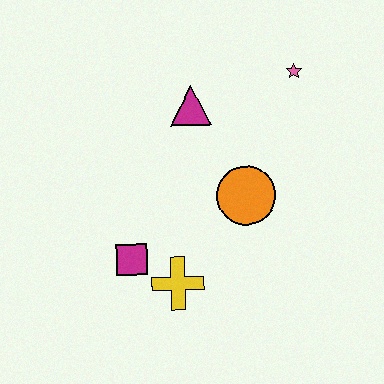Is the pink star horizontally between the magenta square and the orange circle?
No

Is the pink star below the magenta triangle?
No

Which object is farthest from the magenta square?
The pink star is farthest from the magenta square.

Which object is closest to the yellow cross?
The magenta square is closest to the yellow cross.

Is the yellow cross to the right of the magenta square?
Yes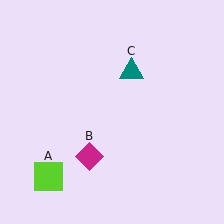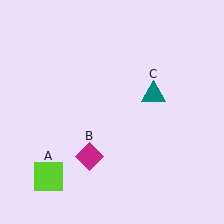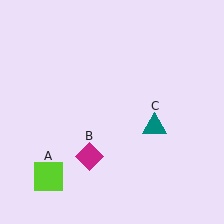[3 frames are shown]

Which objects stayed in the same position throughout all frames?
Lime square (object A) and magenta diamond (object B) remained stationary.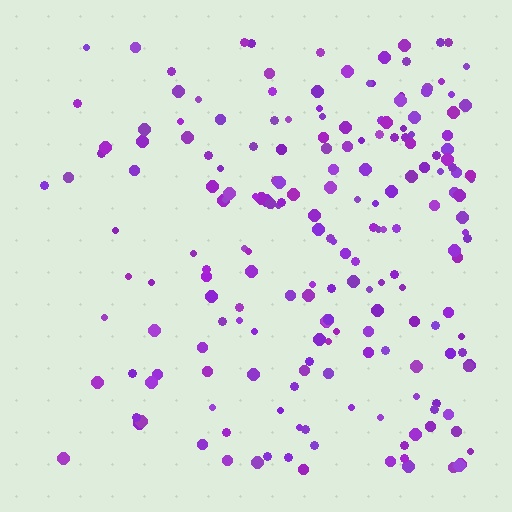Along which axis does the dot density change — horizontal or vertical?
Horizontal.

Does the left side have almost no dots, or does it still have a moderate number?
Still a moderate number, just noticeably fewer than the right.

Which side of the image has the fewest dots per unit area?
The left.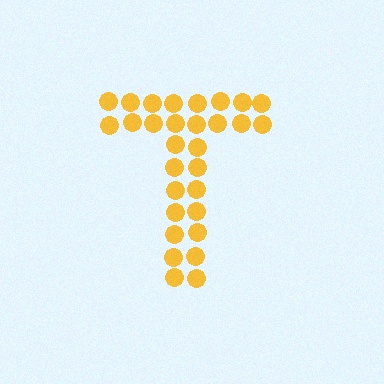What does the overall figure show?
The overall figure shows the letter T.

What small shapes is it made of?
It is made of small circles.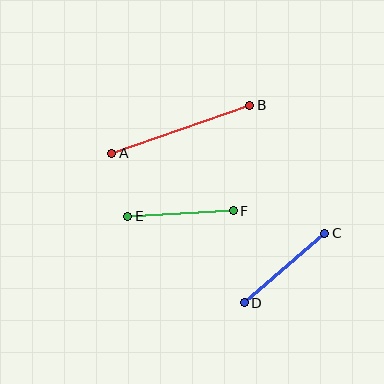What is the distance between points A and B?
The distance is approximately 146 pixels.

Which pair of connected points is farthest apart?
Points A and B are farthest apart.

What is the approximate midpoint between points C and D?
The midpoint is at approximately (284, 268) pixels.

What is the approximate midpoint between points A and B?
The midpoint is at approximately (181, 129) pixels.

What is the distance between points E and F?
The distance is approximately 106 pixels.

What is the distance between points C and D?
The distance is approximately 106 pixels.